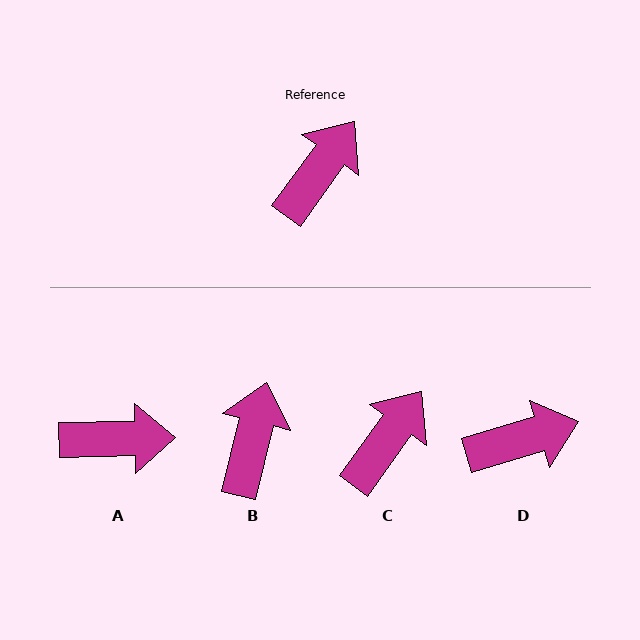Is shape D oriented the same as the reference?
No, it is off by about 37 degrees.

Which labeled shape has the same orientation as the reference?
C.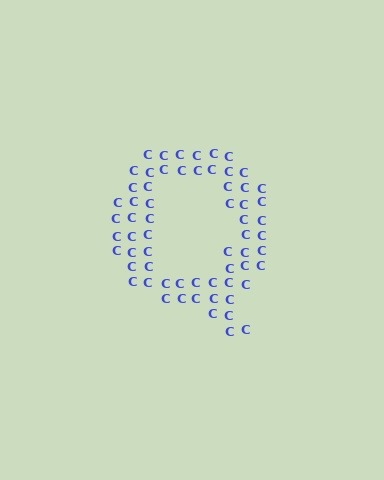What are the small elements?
The small elements are letter C's.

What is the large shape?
The large shape is the letter Q.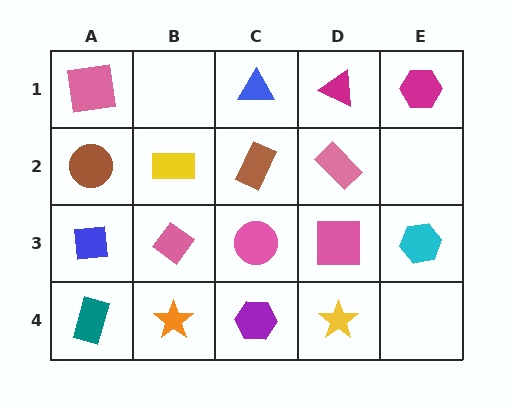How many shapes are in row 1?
4 shapes.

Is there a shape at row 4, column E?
No, that cell is empty.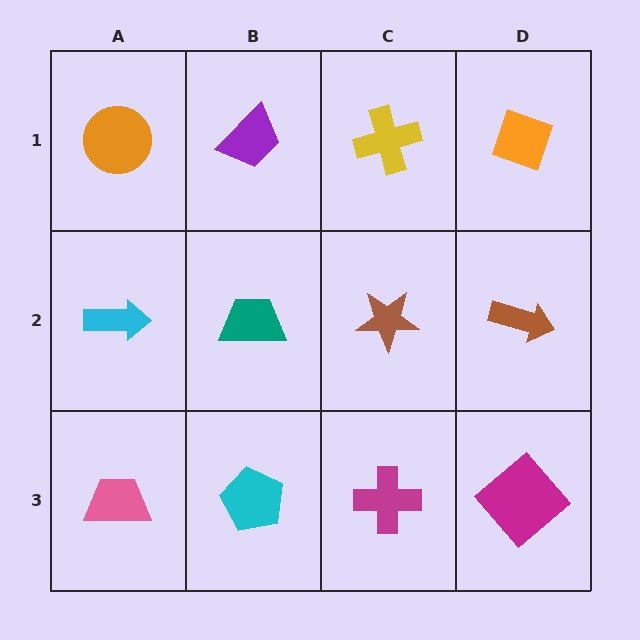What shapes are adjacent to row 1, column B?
A teal trapezoid (row 2, column B), an orange circle (row 1, column A), a yellow cross (row 1, column C).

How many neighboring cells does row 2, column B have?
4.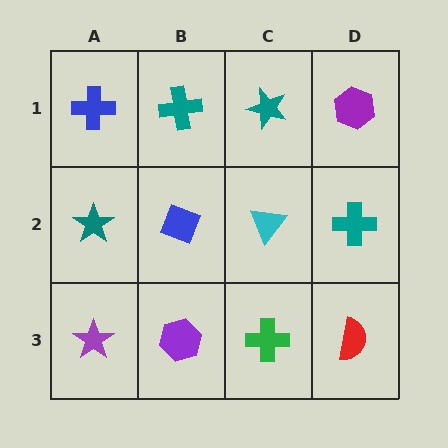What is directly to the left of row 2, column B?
A teal star.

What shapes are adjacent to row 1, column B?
A blue diamond (row 2, column B), a blue cross (row 1, column A), a teal star (row 1, column C).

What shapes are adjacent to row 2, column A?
A blue cross (row 1, column A), a purple star (row 3, column A), a blue diamond (row 2, column B).